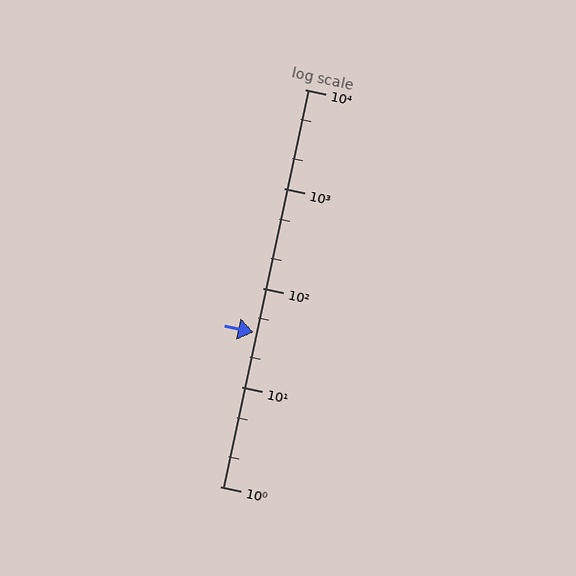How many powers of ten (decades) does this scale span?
The scale spans 4 decades, from 1 to 10000.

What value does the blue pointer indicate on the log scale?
The pointer indicates approximately 36.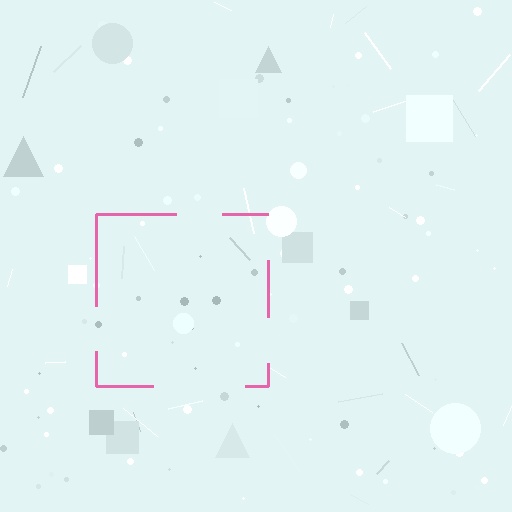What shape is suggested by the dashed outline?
The dashed outline suggests a square.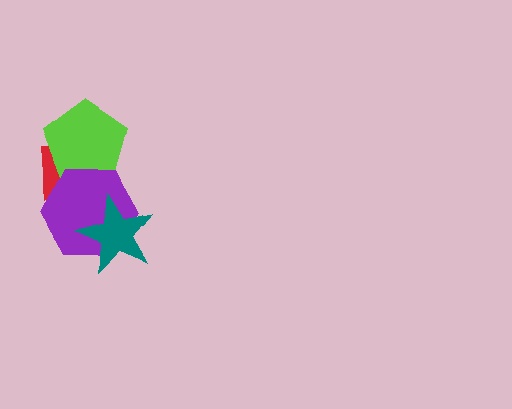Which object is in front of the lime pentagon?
The purple hexagon is in front of the lime pentagon.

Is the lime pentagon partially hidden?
Yes, it is partially covered by another shape.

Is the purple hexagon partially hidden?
Yes, it is partially covered by another shape.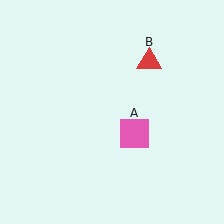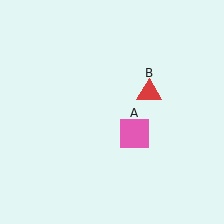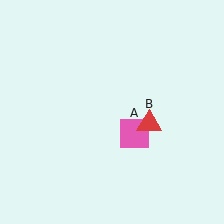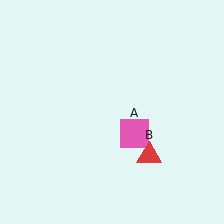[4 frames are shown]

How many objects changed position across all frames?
1 object changed position: red triangle (object B).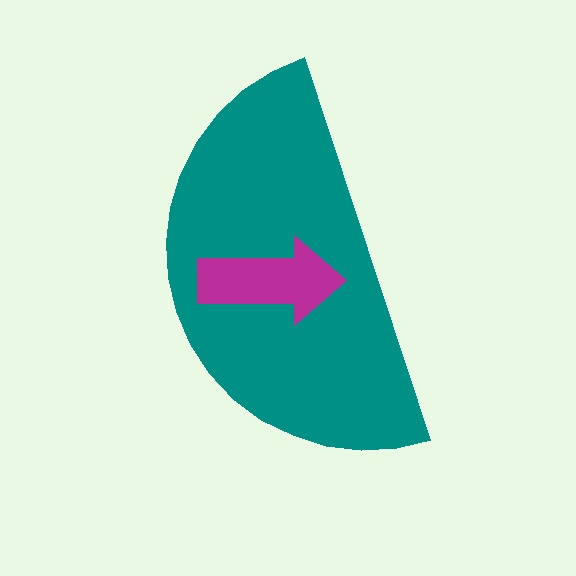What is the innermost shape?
The magenta arrow.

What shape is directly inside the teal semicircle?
The magenta arrow.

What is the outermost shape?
The teal semicircle.